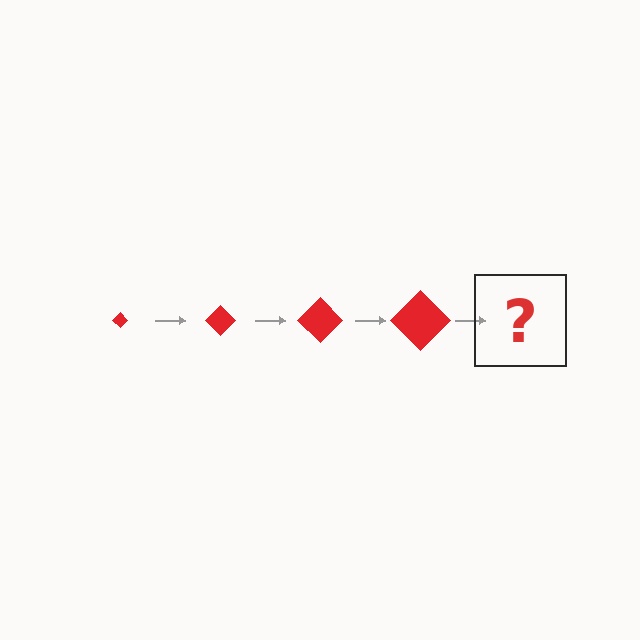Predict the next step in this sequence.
The next step is a red diamond, larger than the previous one.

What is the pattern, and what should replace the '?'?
The pattern is that the diamond gets progressively larger each step. The '?' should be a red diamond, larger than the previous one.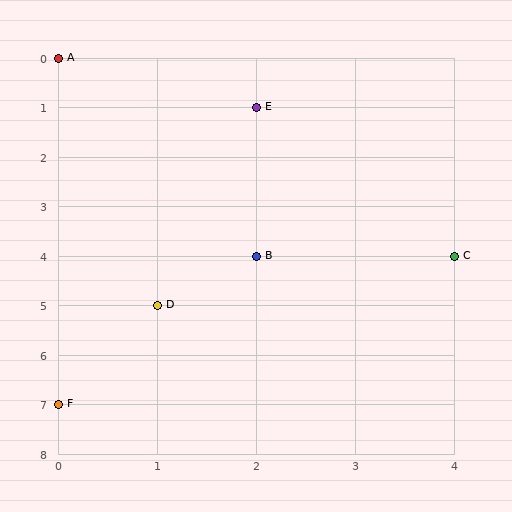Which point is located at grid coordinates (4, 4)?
Point C is at (4, 4).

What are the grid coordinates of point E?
Point E is at grid coordinates (2, 1).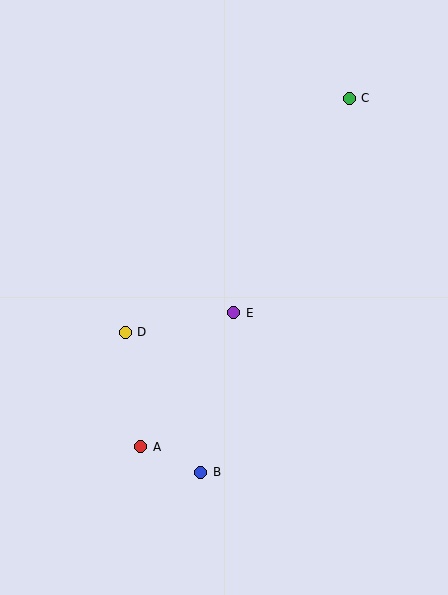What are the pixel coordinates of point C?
Point C is at (349, 98).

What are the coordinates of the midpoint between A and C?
The midpoint between A and C is at (245, 272).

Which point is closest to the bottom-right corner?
Point B is closest to the bottom-right corner.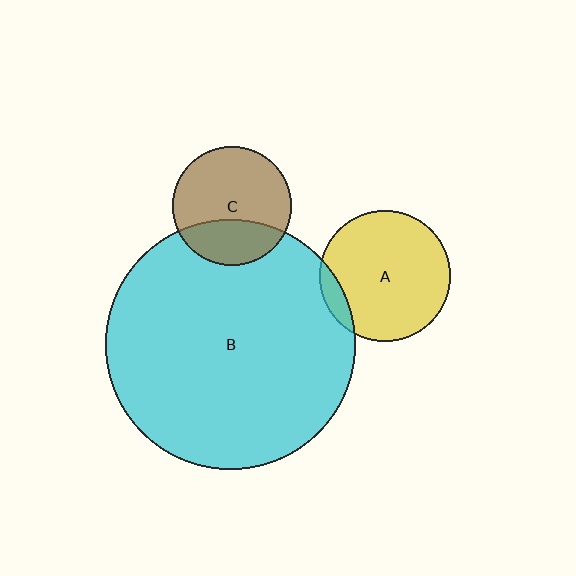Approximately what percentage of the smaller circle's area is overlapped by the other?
Approximately 10%.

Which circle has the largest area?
Circle B (cyan).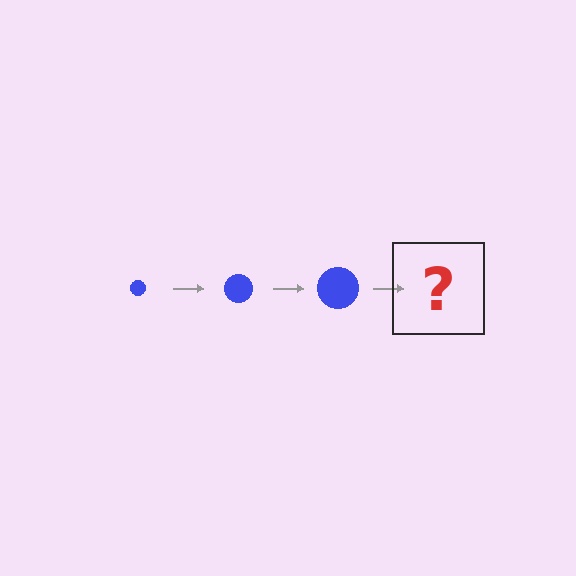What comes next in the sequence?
The next element should be a blue circle, larger than the previous one.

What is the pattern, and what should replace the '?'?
The pattern is that the circle gets progressively larger each step. The '?' should be a blue circle, larger than the previous one.